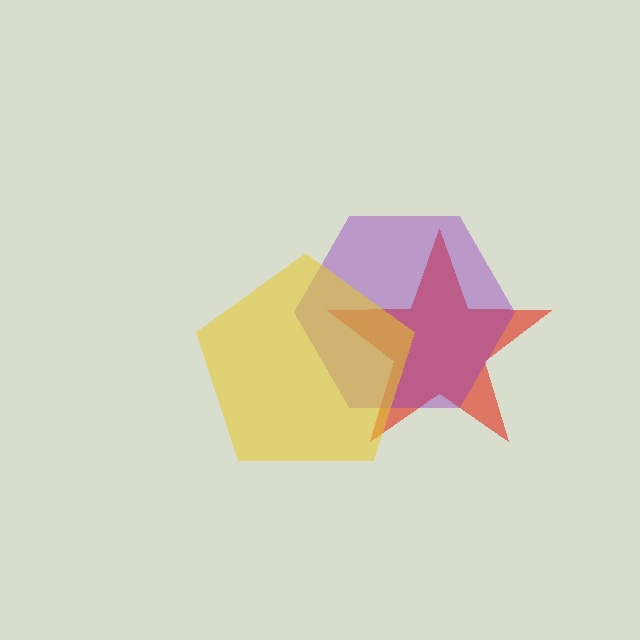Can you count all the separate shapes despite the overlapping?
Yes, there are 3 separate shapes.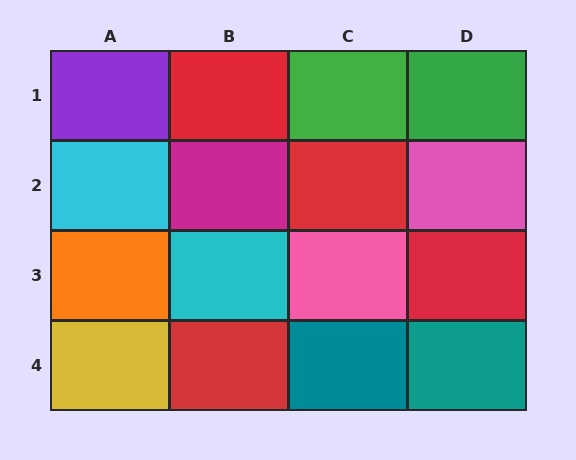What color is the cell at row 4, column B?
Red.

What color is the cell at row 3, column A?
Orange.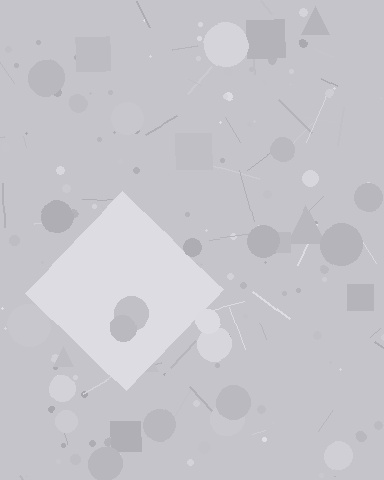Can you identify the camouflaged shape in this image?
The camouflaged shape is a diamond.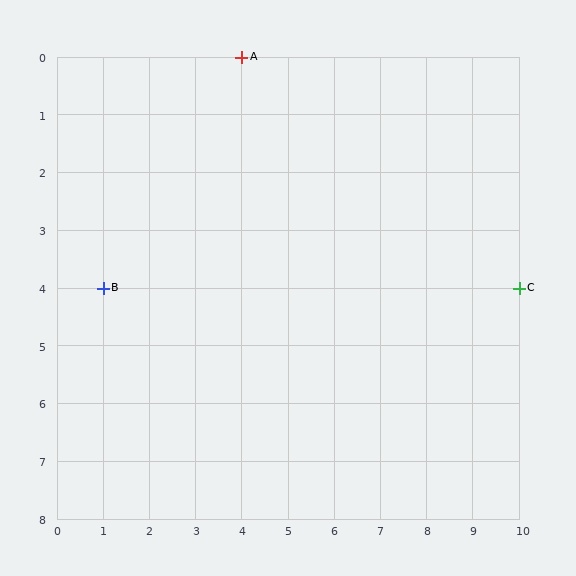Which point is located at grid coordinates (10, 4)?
Point C is at (10, 4).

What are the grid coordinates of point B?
Point B is at grid coordinates (1, 4).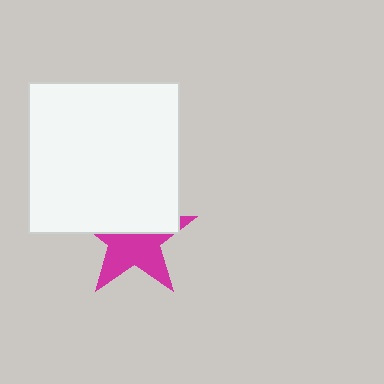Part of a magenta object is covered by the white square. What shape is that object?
It is a star.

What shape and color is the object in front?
The object in front is a white square.